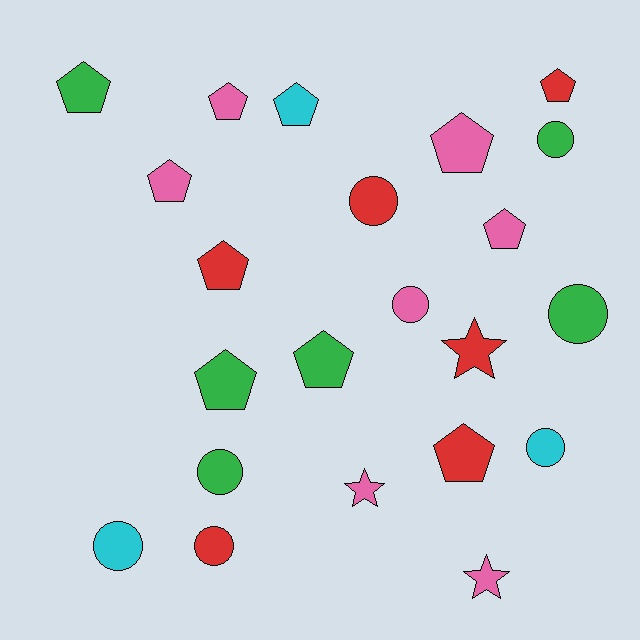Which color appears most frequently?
Pink, with 7 objects.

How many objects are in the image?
There are 22 objects.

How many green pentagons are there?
There are 3 green pentagons.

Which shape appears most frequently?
Pentagon, with 11 objects.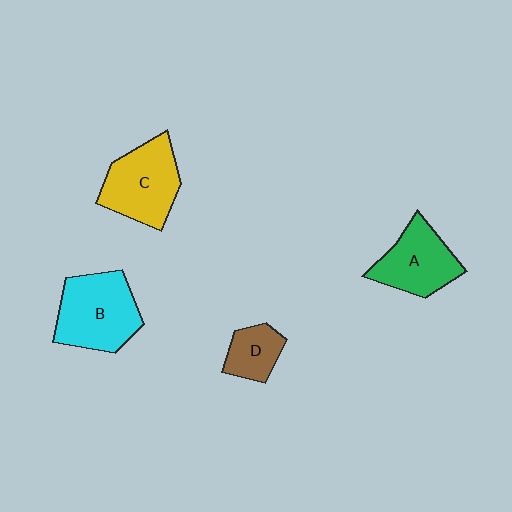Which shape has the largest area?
Shape B (cyan).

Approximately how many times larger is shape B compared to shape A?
Approximately 1.2 times.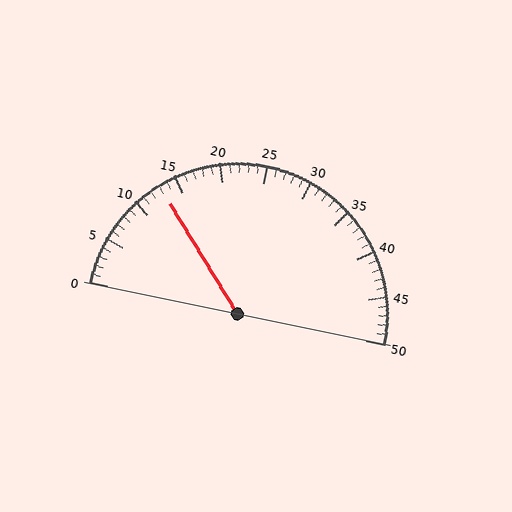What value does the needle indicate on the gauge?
The needle indicates approximately 13.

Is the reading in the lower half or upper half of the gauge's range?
The reading is in the lower half of the range (0 to 50).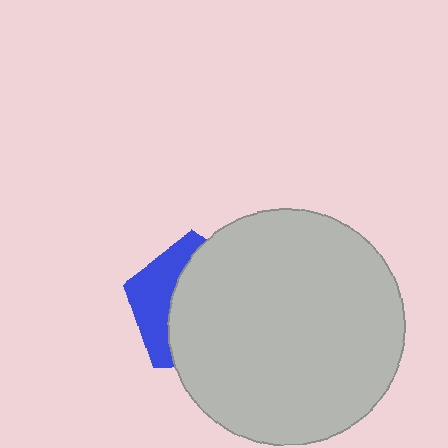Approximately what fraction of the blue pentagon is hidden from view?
Roughly 67% of the blue pentagon is hidden behind the light gray circle.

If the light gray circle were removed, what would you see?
You would see the complete blue pentagon.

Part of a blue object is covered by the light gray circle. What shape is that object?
It is a pentagon.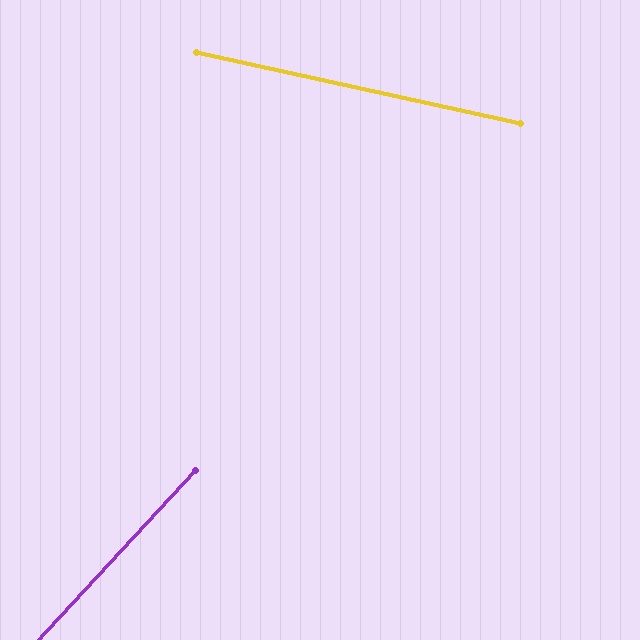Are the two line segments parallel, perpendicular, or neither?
Neither parallel nor perpendicular — they differ by about 60°.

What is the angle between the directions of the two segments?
Approximately 60 degrees.